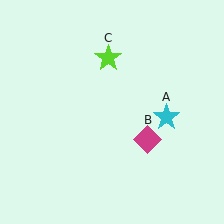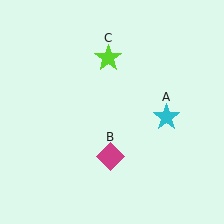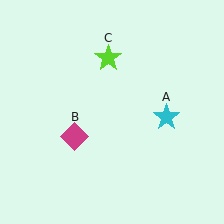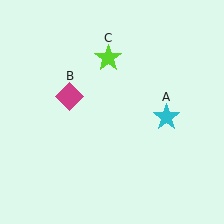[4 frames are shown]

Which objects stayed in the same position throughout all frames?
Cyan star (object A) and lime star (object C) remained stationary.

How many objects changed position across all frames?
1 object changed position: magenta diamond (object B).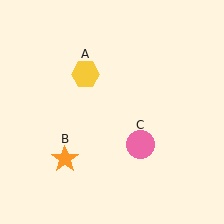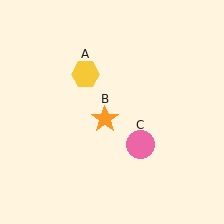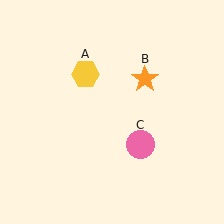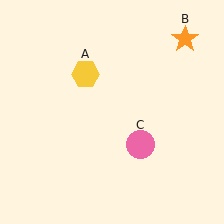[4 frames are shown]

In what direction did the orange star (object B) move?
The orange star (object B) moved up and to the right.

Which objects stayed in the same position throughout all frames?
Yellow hexagon (object A) and pink circle (object C) remained stationary.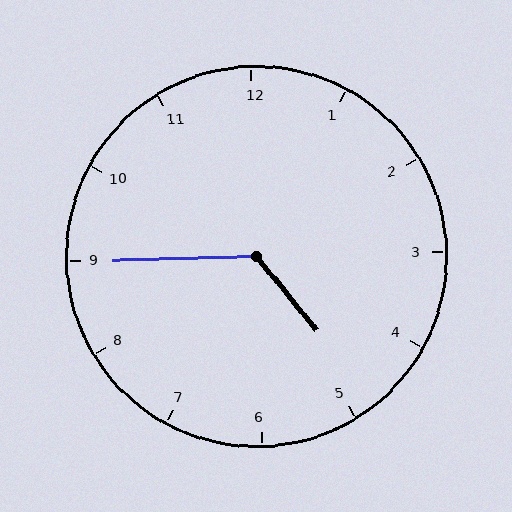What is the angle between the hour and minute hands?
Approximately 128 degrees.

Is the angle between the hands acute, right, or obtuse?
It is obtuse.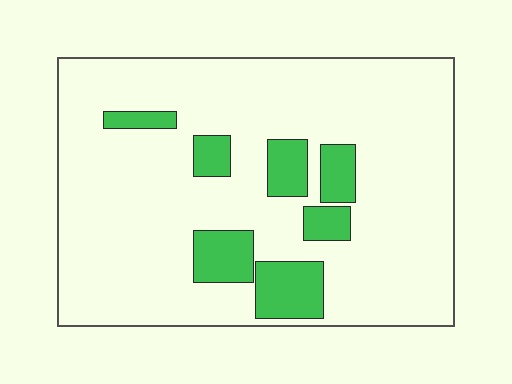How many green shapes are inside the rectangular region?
7.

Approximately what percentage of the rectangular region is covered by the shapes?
Approximately 15%.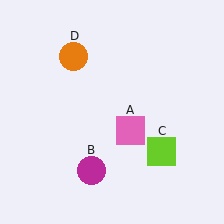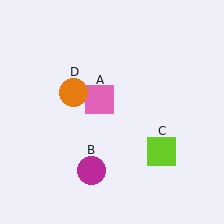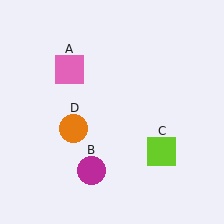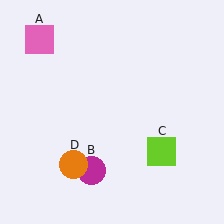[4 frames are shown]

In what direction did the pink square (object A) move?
The pink square (object A) moved up and to the left.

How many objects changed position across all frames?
2 objects changed position: pink square (object A), orange circle (object D).